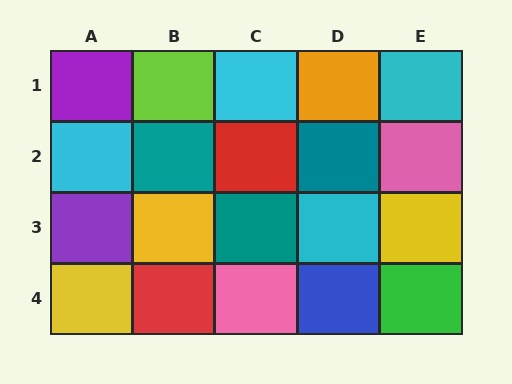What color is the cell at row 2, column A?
Cyan.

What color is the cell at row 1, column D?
Orange.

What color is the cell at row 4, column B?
Red.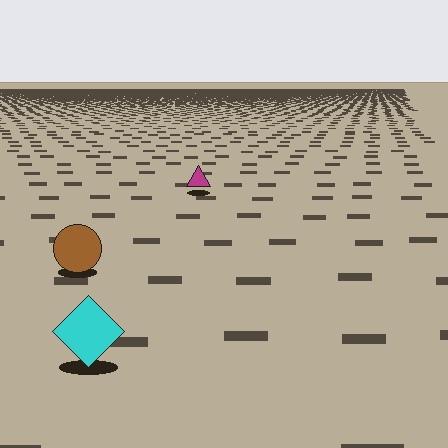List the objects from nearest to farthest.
From nearest to farthest: the cyan diamond, the brown circle, the magenta triangle.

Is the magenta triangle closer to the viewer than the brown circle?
No. The brown circle is closer — you can tell from the texture gradient: the ground texture is coarser near it.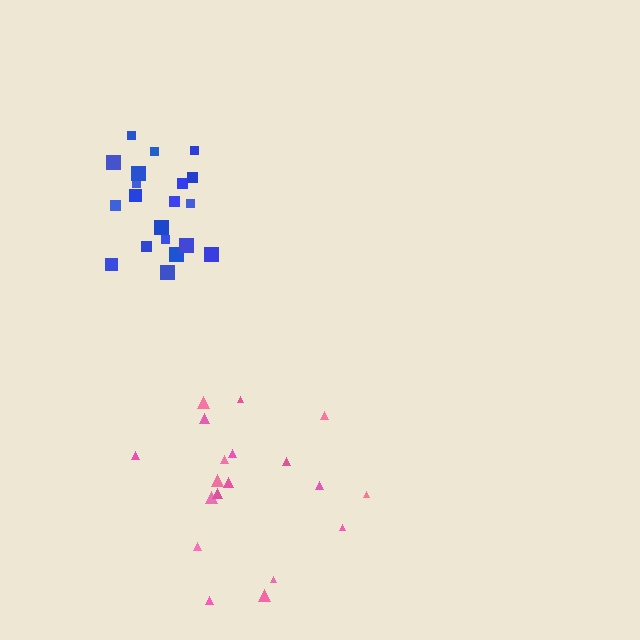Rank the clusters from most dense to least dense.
blue, pink.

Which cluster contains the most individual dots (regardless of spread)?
Blue (21).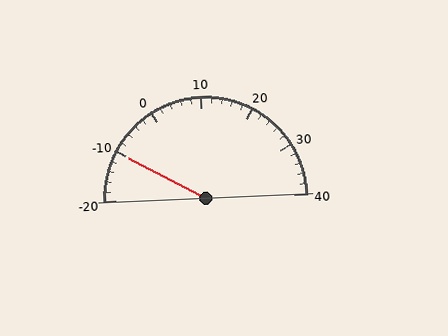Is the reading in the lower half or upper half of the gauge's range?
The reading is in the lower half of the range (-20 to 40).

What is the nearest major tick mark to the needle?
The nearest major tick mark is -10.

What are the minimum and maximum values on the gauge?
The gauge ranges from -20 to 40.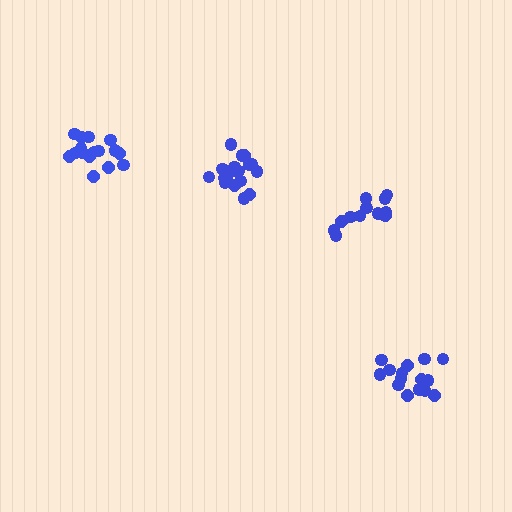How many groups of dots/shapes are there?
There are 4 groups.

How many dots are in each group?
Group 1: 18 dots, Group 2: 15 dots, Group 3: 13 dots, Group 4: 17 dots (63 total).